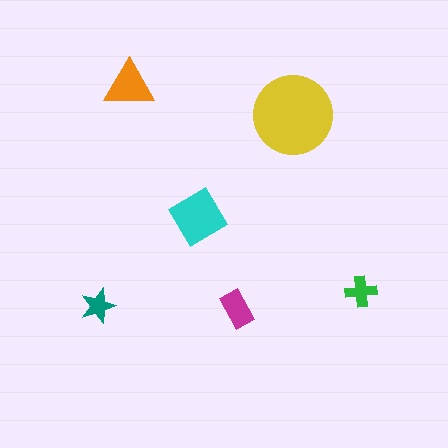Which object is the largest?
The yellow circle.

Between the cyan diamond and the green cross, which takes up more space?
The cyan diamond.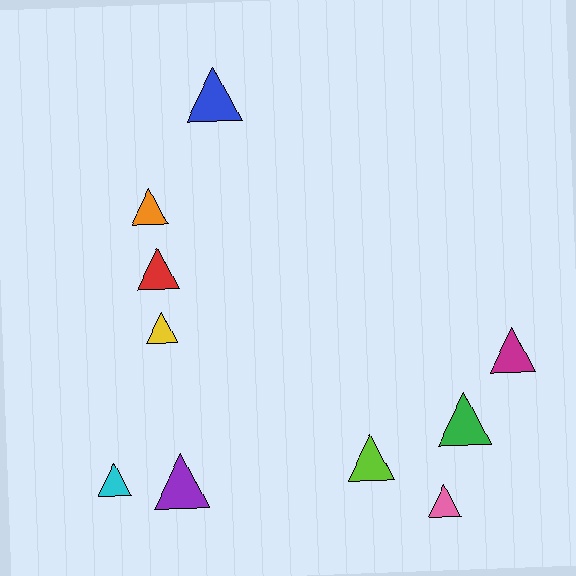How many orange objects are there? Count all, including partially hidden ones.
There is 1 orange object.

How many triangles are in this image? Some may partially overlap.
There are 10 triangles.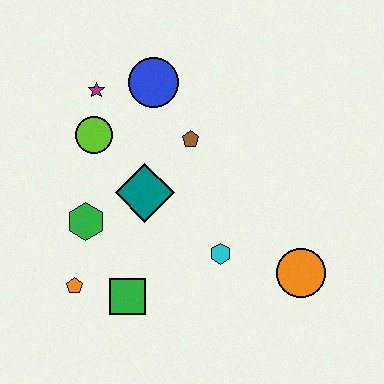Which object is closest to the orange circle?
The cyan hexagon is closest to the orange circle.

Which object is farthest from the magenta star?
The orange circle is farthest from the magenta star.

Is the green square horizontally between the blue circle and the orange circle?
No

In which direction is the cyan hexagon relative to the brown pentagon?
The cyan hexagon is below the brown pentagon.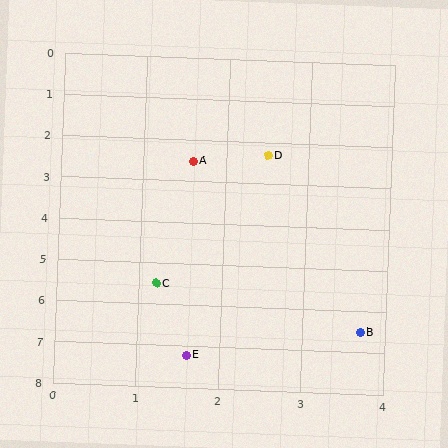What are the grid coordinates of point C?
Point C is at approximately (1.2, 5.5).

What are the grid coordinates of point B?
Point B is at approximately (3.7, 6.5).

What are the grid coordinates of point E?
Point E is at approximately (1.6, 7.2).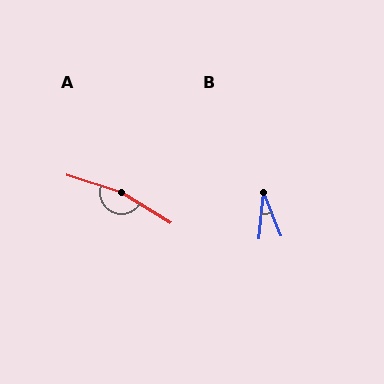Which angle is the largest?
A, at approximately 166 degrees.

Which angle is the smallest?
B, at approximately 27 degrees.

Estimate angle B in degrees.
Approximately 27 degrees.